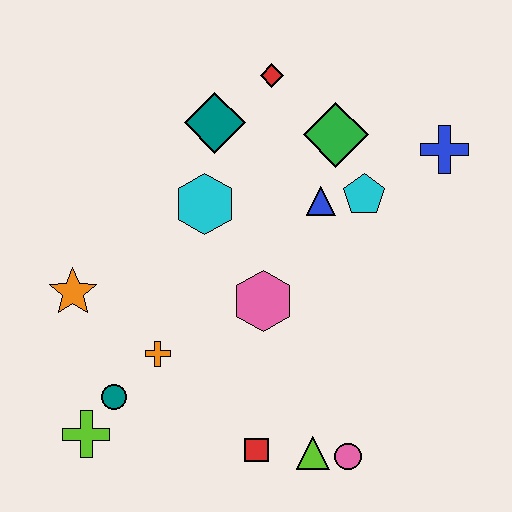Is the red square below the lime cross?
Yes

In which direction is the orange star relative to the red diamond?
The orange star is below the red diamond.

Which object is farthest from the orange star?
The blue cross is farthest from the orange star.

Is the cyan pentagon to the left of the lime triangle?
No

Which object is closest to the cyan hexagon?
The teal diamond is closest to the cyan hexagon.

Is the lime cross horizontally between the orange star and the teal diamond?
Yes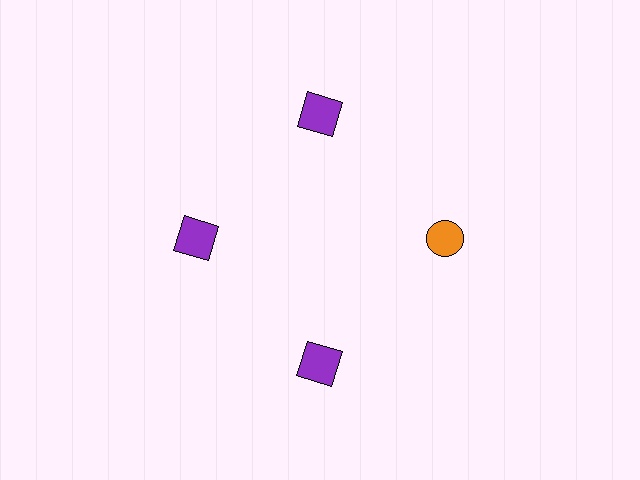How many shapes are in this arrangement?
There are 4 shapes arranged in a ring pattern.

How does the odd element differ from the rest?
It differs in both color (orange instead of purple) and shape (circle instead of square).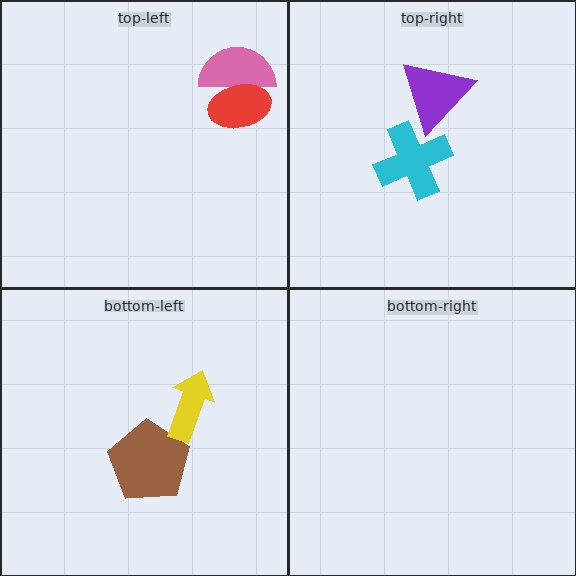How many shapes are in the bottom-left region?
2.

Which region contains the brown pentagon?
The bottom-left region.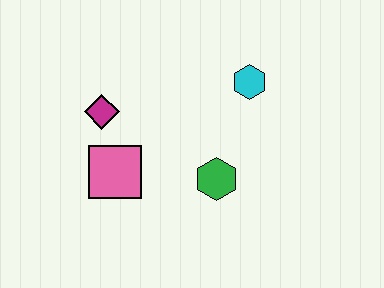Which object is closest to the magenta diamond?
The pink square is closest to the magenta diamond.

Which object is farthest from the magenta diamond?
The cyan hexagon is farthest from the magenta diamond.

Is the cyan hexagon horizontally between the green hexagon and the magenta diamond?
No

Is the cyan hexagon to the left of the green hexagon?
No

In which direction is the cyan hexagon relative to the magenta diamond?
The cyan hexagon is to the right of the magenta diamond.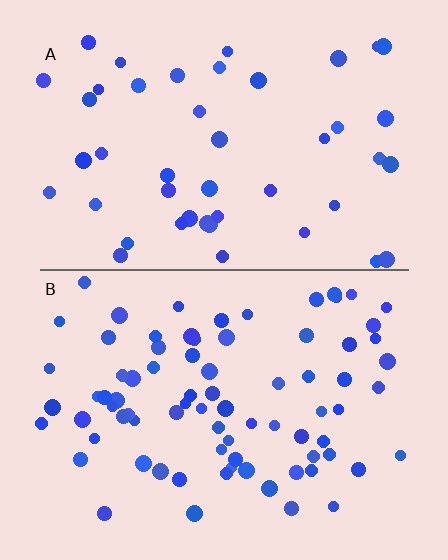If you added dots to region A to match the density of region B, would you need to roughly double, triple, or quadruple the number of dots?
Approximately double.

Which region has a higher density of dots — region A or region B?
B (the bottom).